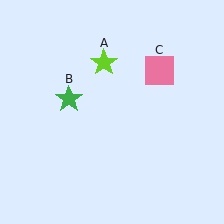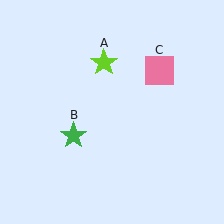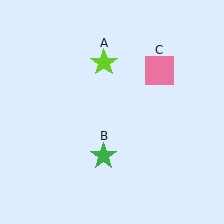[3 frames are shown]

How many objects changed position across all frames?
1 object changed position: green star (object B).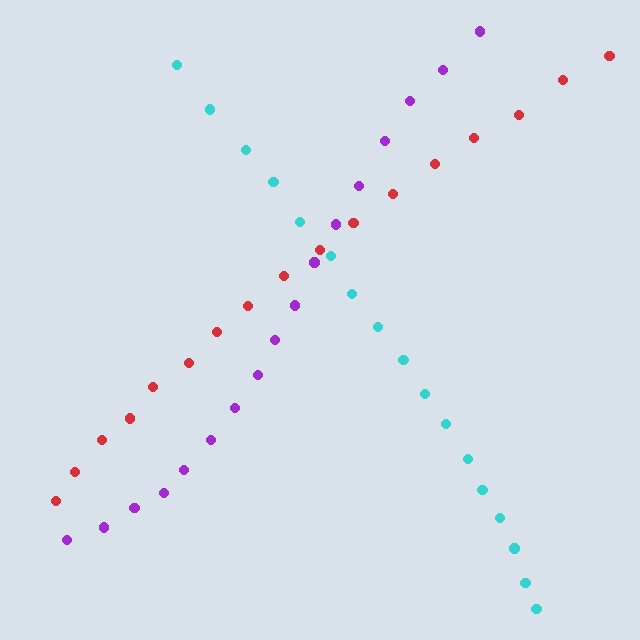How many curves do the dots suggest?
There are 3 distinct paths.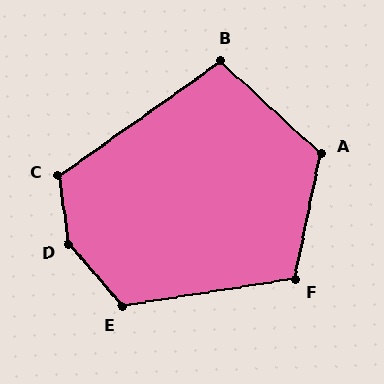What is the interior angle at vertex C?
Approximately 117 degrees (obtuse).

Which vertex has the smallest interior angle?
B, at approximately 102 degrees.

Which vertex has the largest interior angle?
D, at approximately 147 degrees.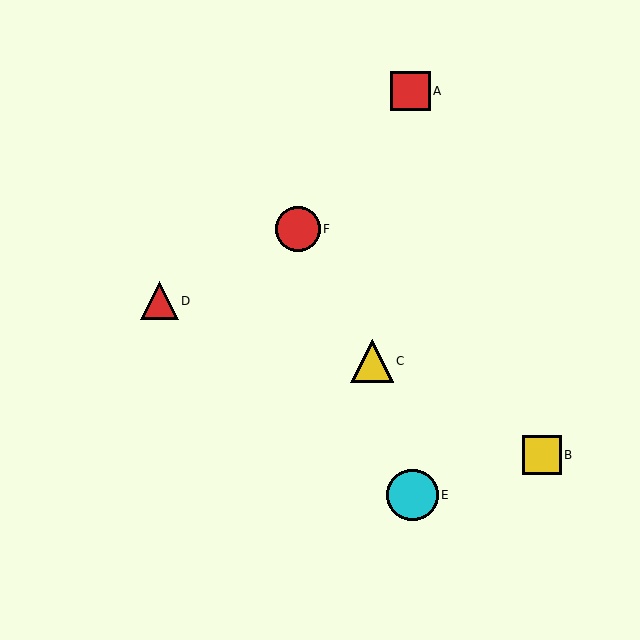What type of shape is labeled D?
Shape D is a red triangle.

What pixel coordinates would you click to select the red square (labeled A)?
Click at (411, 91) to select the red square A.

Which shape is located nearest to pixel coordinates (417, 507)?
The cyan circle (labeled E) at (412, 495) is nearest to that location.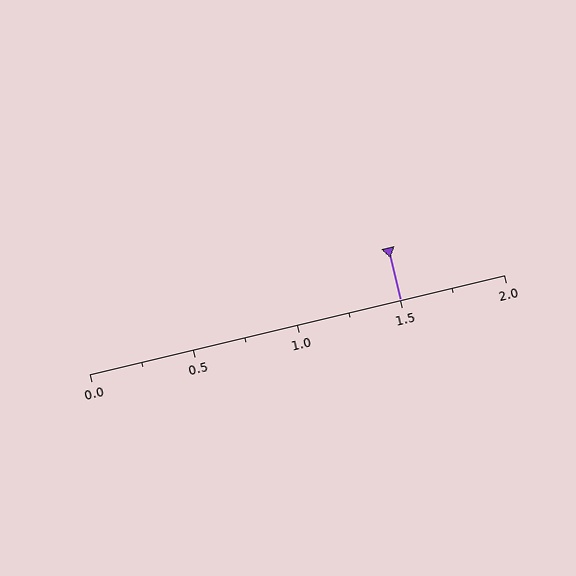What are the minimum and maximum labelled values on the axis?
The axis runs from 0.0 to 2.0.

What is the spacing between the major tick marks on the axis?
The major ticks are spaced 0.5 apart.